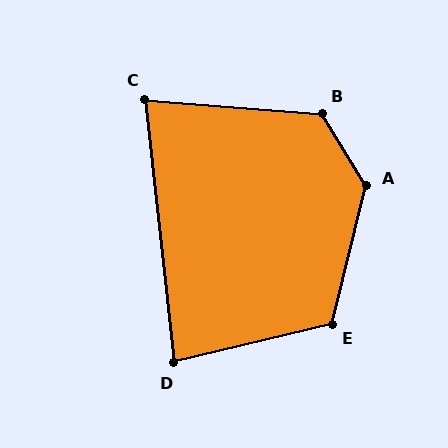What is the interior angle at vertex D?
Approximately 83 degrees (acute).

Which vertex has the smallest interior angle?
C, at approximately 79 degrees.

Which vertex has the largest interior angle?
A, at approximately 134 degrees.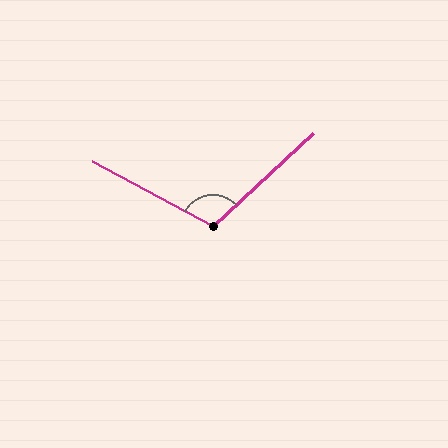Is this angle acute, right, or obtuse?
It is obtuse.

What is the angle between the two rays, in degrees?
Approximately 108 degrees.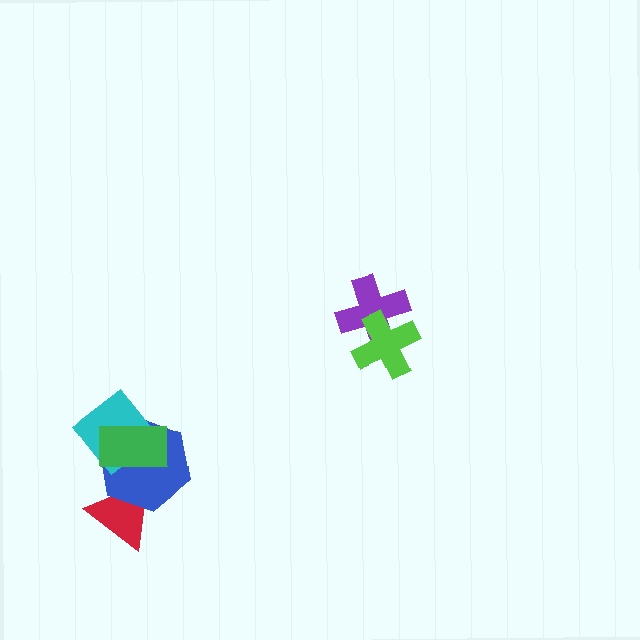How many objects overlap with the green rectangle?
2 objects overlap with the green rectangle.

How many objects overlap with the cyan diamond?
2 objects overlap with the cyan diamond.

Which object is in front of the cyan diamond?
The green rectangle is in front of the cyan diamond.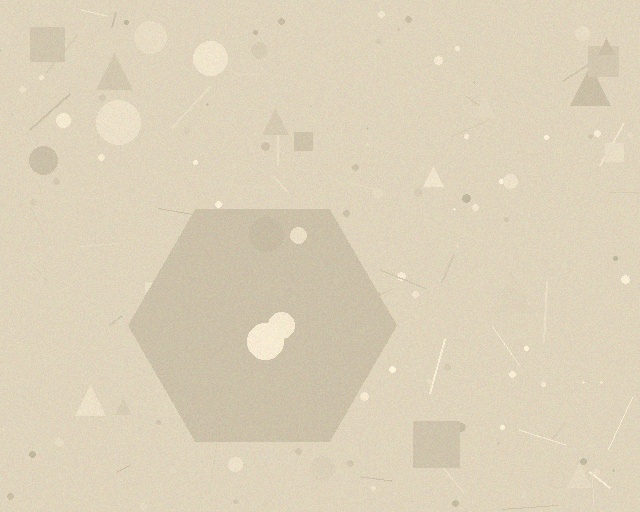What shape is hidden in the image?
A hexagon is hidden in the image.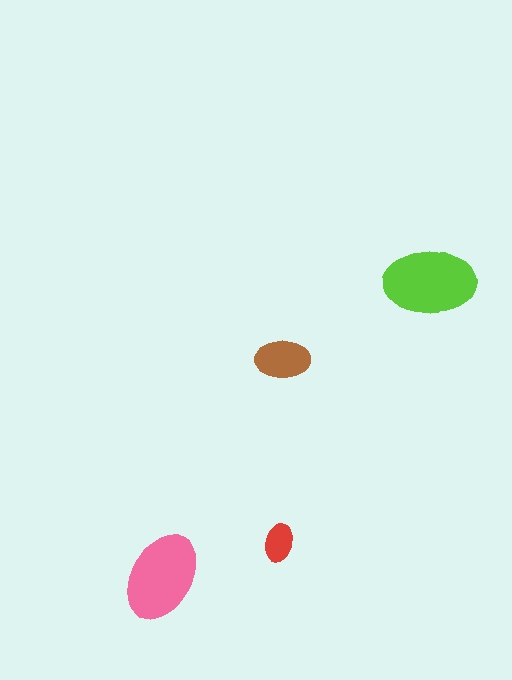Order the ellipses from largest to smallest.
the lime one, the pink one, the brown one, the red one.